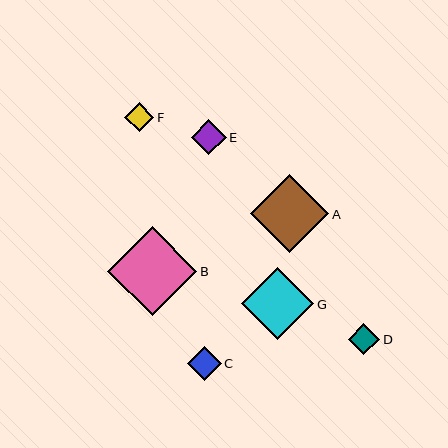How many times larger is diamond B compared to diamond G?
Diamond B is approximately 1.2 times the size of diamond G.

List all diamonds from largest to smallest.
From largest to smallest: B, A, G, E, C, D, F.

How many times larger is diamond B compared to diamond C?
Diamond B is approximately 2.6 times the size of diamond C.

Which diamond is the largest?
Diamond B is the largest with a size of approximately 89 pixels.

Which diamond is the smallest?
Diamond F is the smallest with a size of approximately 29 pixels.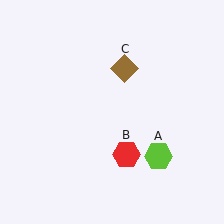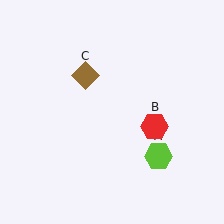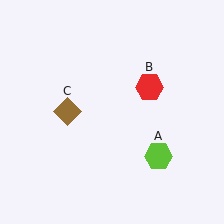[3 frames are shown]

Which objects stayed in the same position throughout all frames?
Lime hexagon (object A) remained stationary.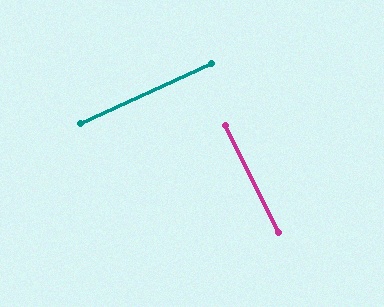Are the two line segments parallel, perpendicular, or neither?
Perpendicular — they meet at approximately 88°.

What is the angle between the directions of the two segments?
Approximately 88 degrees.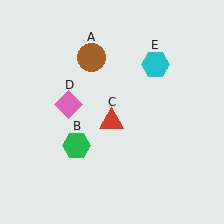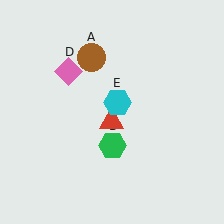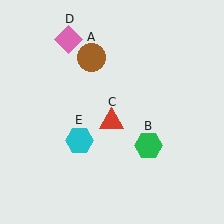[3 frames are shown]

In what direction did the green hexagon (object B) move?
The green hexagon (object B) moved right.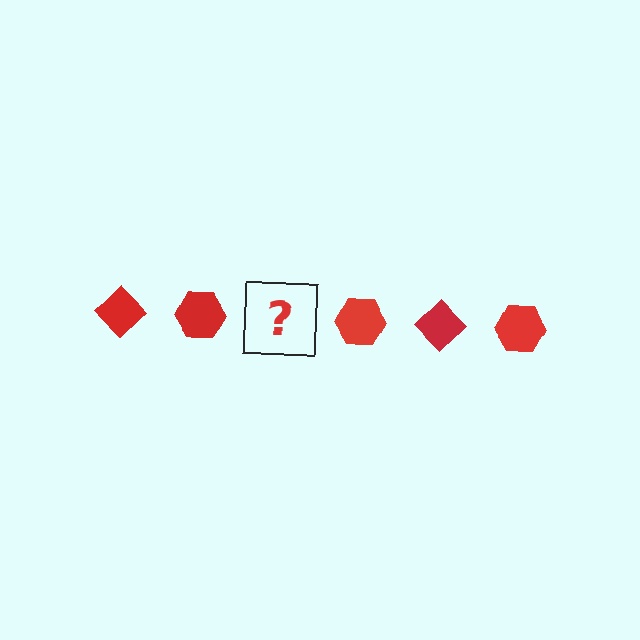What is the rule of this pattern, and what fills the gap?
The rule is that the pattern cycles through diamond, hexagon shapes in red. The gap should be filled with a red diamond.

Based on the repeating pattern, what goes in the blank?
The blank should be a red diamond.